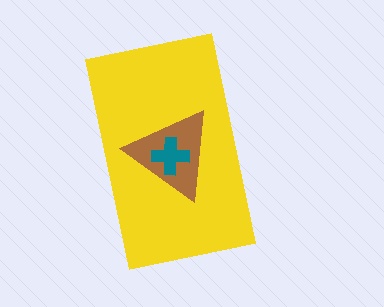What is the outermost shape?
The yellow rectangle.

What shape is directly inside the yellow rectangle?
The brown triangle.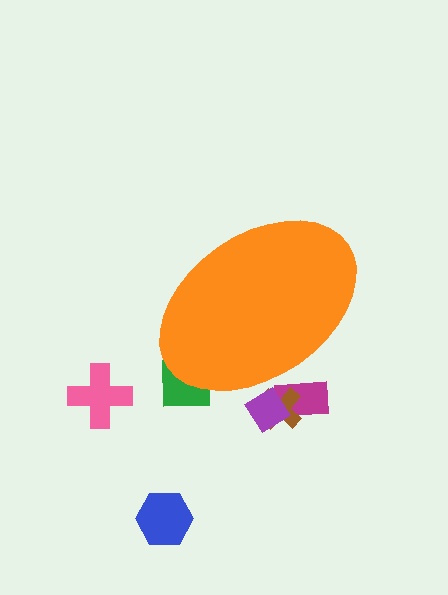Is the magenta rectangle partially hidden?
Yes, the magenta rectangle is partially hidden behind the orange ellipse.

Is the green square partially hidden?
Yes, the green square is partially hidden behind the orange ellipse.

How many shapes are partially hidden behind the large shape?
4 shapes are partially hidden.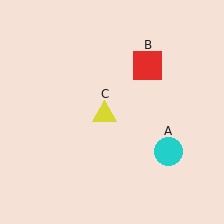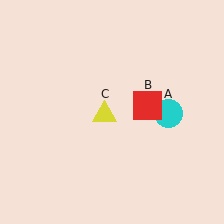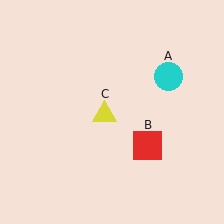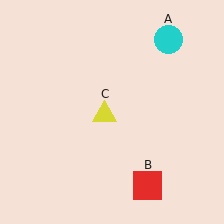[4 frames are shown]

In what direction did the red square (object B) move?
The red square (object B) moved down.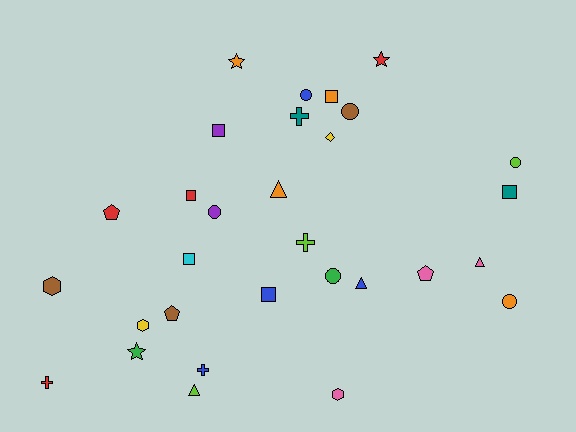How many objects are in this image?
There are 30 objects.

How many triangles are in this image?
There are 4 triangles.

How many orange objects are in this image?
There are 4 orange objects.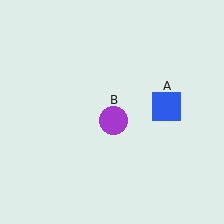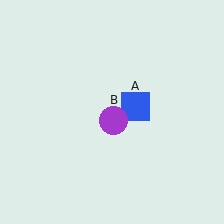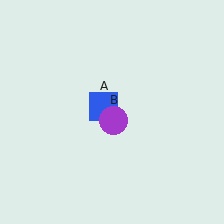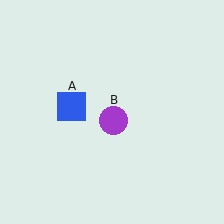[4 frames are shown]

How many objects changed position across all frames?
1 object changed position: blue square (object A).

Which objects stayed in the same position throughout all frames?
Purple circle (object B) remained stationary.